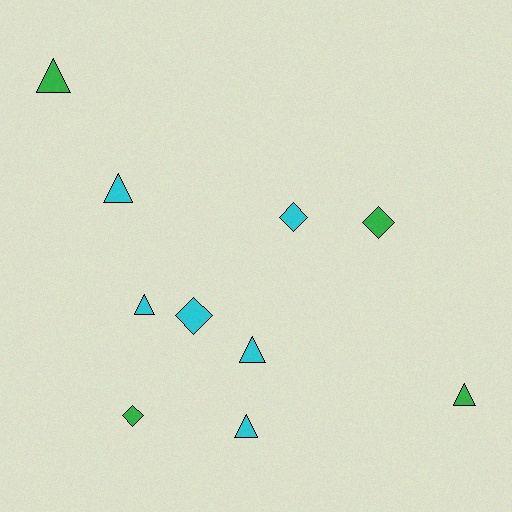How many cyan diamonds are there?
There are 2 cyan diamonds.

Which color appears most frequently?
Cyan, with 6 objects.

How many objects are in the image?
There are 10 objects.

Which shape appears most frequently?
Triangle, with 6 objects.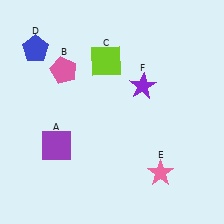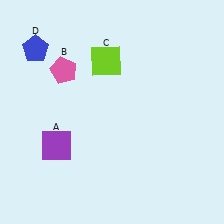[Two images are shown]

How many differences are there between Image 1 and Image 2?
There are 2 differences between the two images.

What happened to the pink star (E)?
The pink star (E) was removed in Image 2. It was in the bottom-right area of Image 1.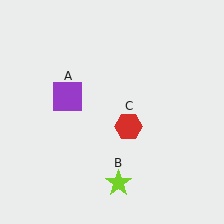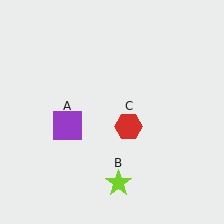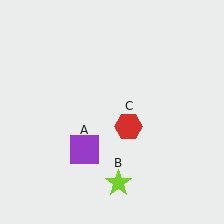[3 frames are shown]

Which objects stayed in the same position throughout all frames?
Lime star (object B) and red hexagon (object C) remained stationary.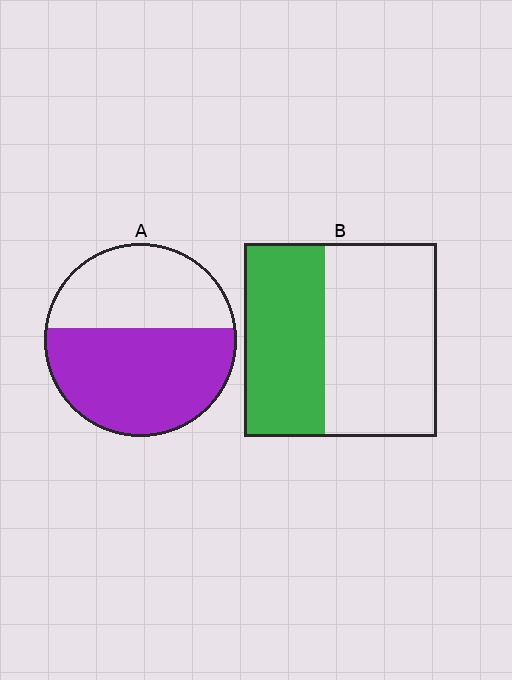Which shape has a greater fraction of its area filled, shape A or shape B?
Shape A.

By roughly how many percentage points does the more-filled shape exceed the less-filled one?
By roughly 15 percentage points (A over B).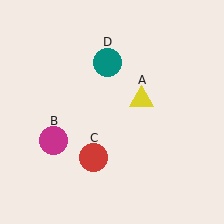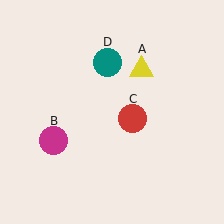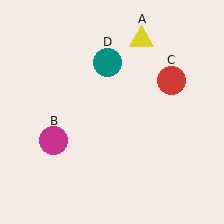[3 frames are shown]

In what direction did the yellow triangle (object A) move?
The yellow triangle (object A) moved up.